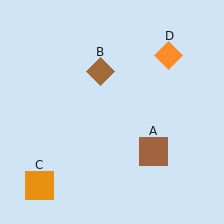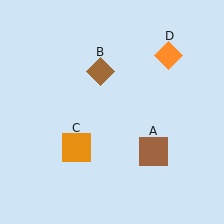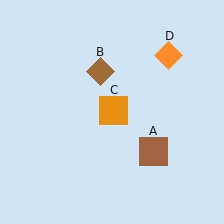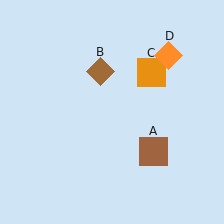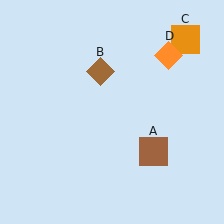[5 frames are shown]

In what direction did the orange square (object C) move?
The orange square (object C) moved up and to the right.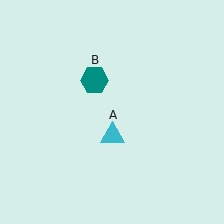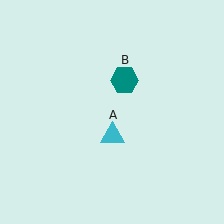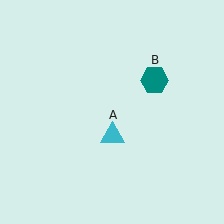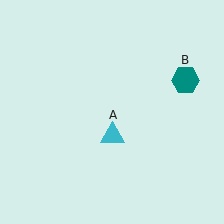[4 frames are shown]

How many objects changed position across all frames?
1 object changed position: teal hexagon (object B).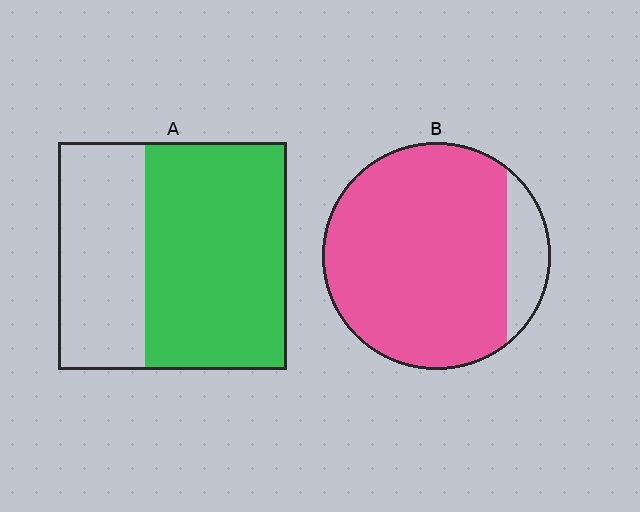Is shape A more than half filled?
Yes.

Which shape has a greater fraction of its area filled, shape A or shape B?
Shape B.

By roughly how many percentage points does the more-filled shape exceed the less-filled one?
By roughly 25 percentage points (B over A).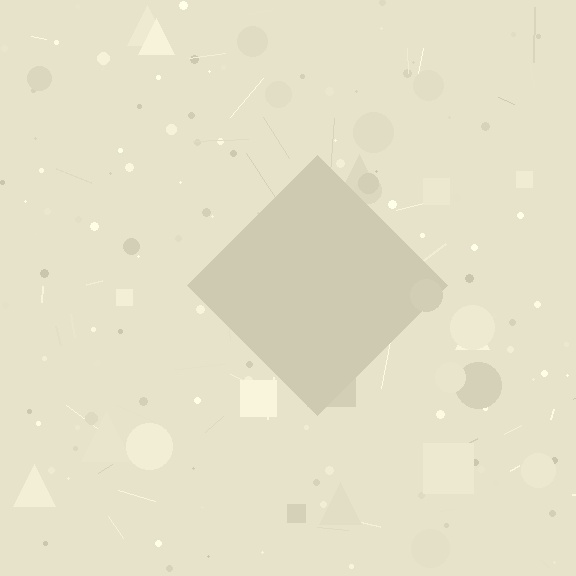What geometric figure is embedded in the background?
A diamond is embedded in the background.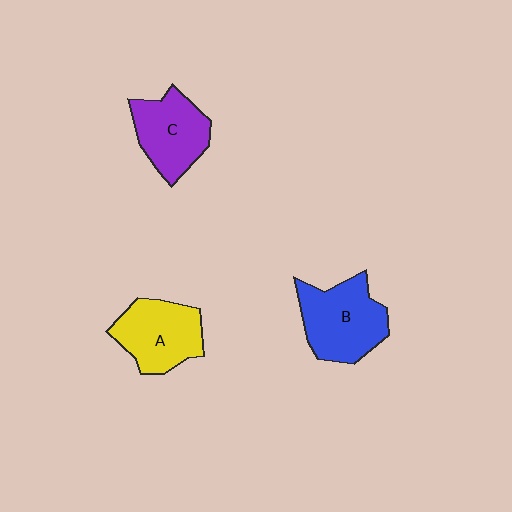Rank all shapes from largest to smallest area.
From largest to smallest: B (blue), A (yellow), C (purple).